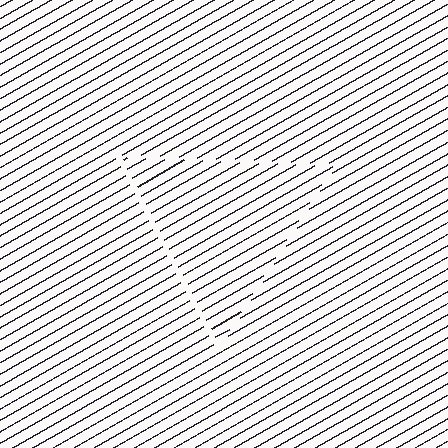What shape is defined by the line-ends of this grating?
An illusory triangle. The interior of the shape contains the same grating, shifted by half a period — the contour is defined by the phase discontinuity where line-ends from the inner and outer gratings abut.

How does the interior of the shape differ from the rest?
The interior of the shape contains the same grating, shifted by half a period — the contour is defined by the phase discontinuity where line-ends from the inner and outer gratings abut.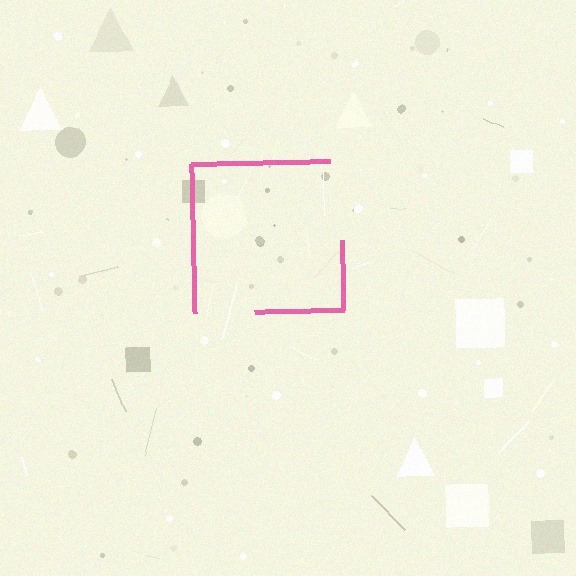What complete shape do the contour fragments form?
The contour fragments form a square.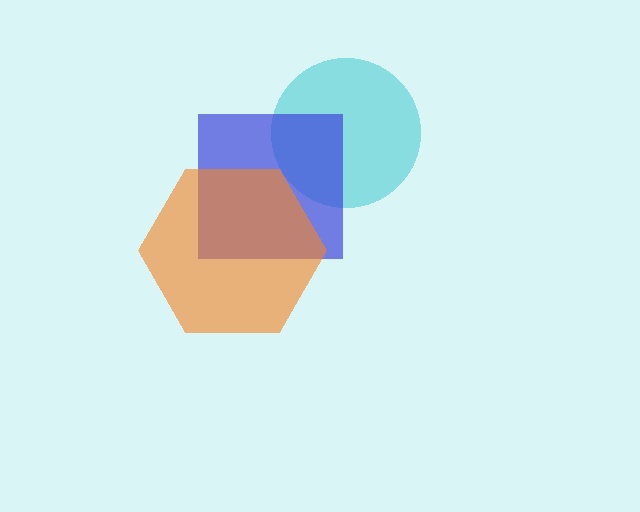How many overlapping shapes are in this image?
There are 3 overlapping shapes in the image.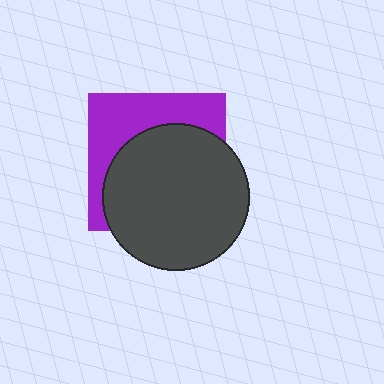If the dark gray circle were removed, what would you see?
You would see the complete purple square.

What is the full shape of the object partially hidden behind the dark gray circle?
The partially hidden object is a purple square.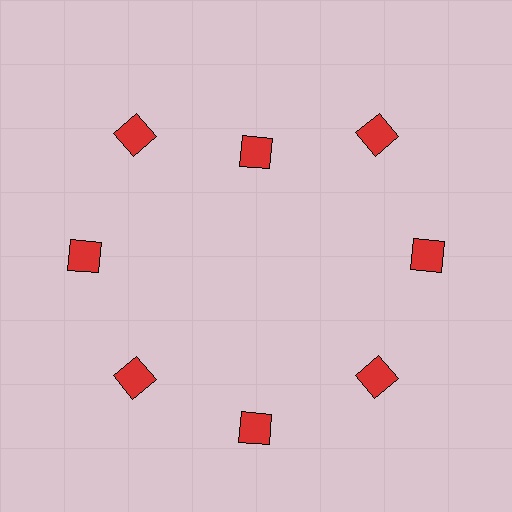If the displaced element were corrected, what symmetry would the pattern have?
It would have 8-fold rotational symmetry — the pattern would map onto itself every 45 degrees.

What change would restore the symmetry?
The symmetry would be restored by moving it outward, back onto the ring so that all 8 squares sit at equal angles and equal distance from the center.